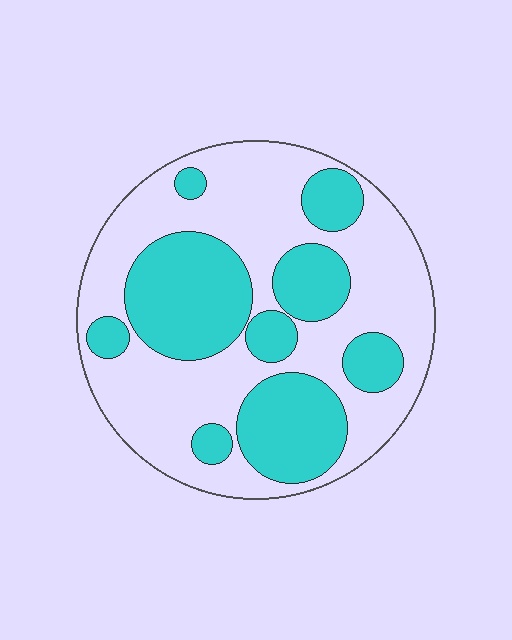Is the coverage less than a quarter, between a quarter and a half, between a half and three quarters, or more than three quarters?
Between a quarter and a half.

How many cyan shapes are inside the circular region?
9.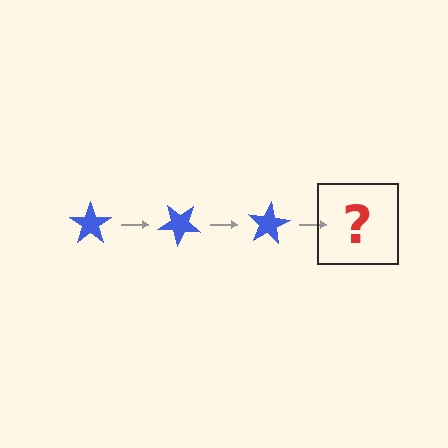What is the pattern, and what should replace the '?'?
The pattern is that the star rotates 40 degrees each step. The '?' should be a blue star rotated 120 degrees.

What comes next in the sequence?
The next element should be a blue star rotated 120 degrees.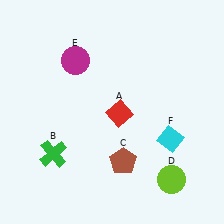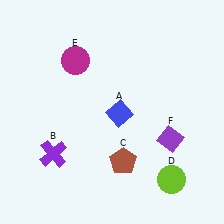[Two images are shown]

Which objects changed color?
A changed from red to blue. B changed from green to purple. F changed from cyan to purple.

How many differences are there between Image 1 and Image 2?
There are 3 differences between the two images.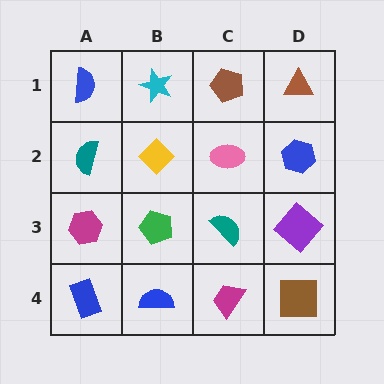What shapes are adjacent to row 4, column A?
A magenta hexagon (row 3, column A), a blue semicircle (row 4, column B).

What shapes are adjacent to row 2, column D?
A brown triangle (row 1, column D), a purple diamond (row 3, column D), a pink ellipse (row 2, column C).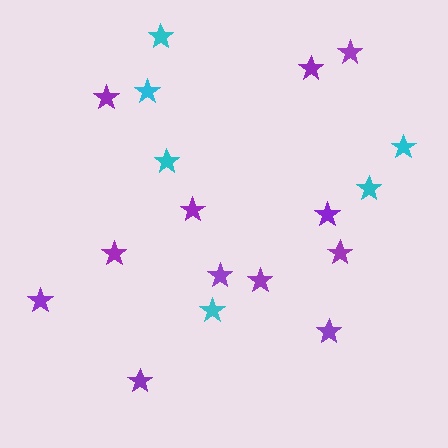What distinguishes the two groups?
There are 2 groups: one group of purple stars (12) and one group of cyan stars (6).